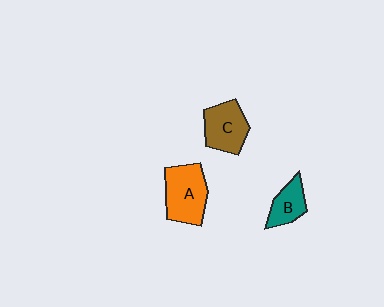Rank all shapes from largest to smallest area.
From largest to smallest: A (orange), C (brown), B (teal).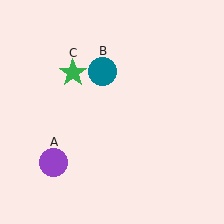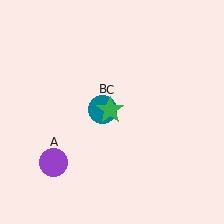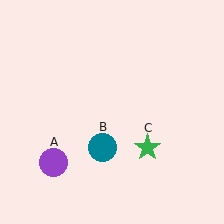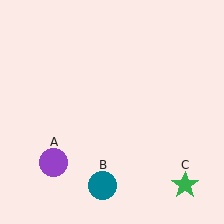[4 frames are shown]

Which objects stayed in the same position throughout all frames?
Purple circle (object A) remained stationary.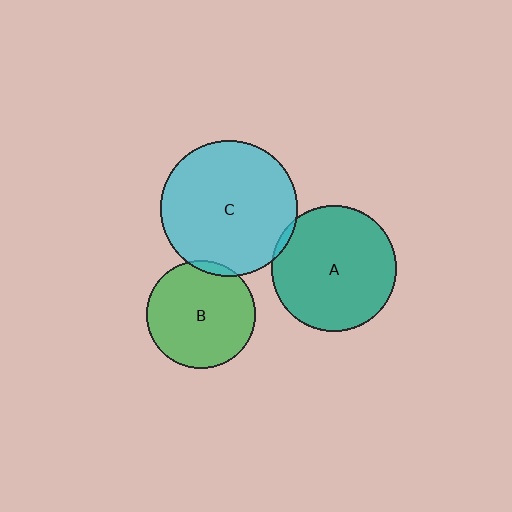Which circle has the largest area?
Circle C (cyan).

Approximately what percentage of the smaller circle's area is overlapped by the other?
Approximately 5%.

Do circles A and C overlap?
Yes.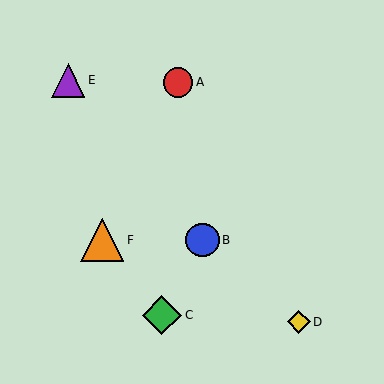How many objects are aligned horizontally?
2 objects (B, F) are aligned horizontally.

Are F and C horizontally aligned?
No, F is at y≈240 and C is at y≈315.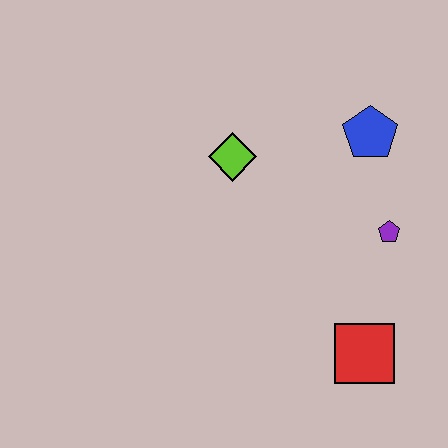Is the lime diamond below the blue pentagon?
Yes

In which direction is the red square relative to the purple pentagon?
The red square is below the purple pentagon.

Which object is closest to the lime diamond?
The blue pentagon is closest to the lime diamond.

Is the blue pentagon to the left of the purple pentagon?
Yes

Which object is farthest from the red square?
The lime diamond is farthest from the red square.